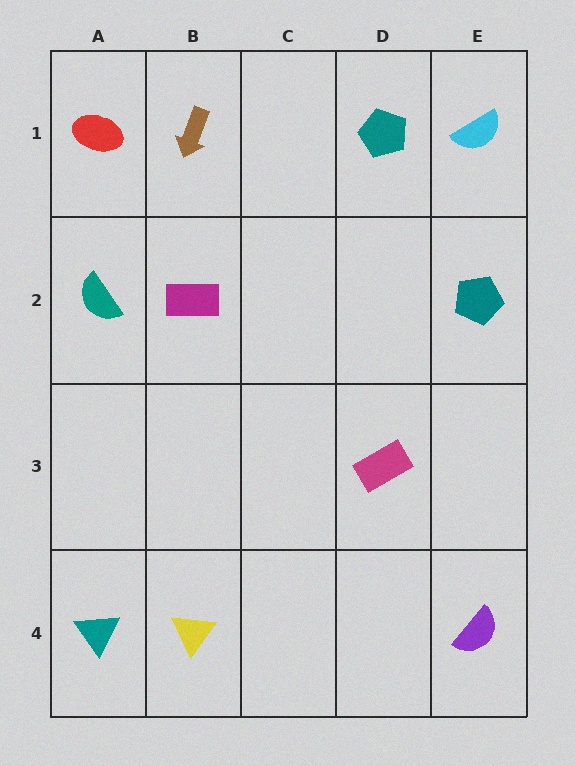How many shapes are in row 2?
3 shapes.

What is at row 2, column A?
A teal semicircle.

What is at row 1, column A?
A red ellipse.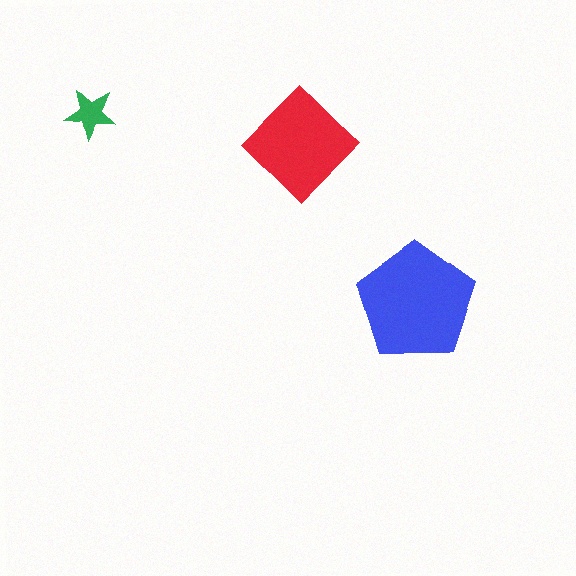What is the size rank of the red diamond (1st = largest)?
2nd.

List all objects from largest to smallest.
The blue pentagon, the red diamond, the green star.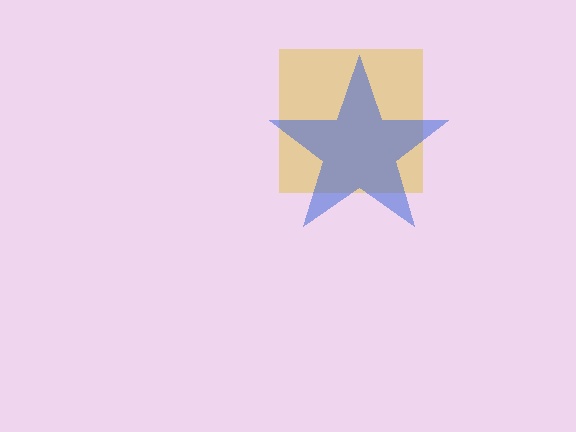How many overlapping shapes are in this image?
There are 2 overlapping shapes in the image.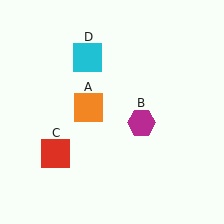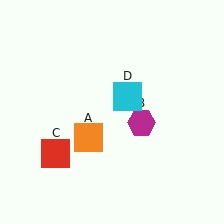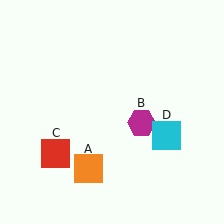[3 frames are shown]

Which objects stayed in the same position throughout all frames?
Magenta hexagon (object B) and red square (object C) remained stationary.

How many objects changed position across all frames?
2 objects changed position: orange square (object A), cyan square (object D).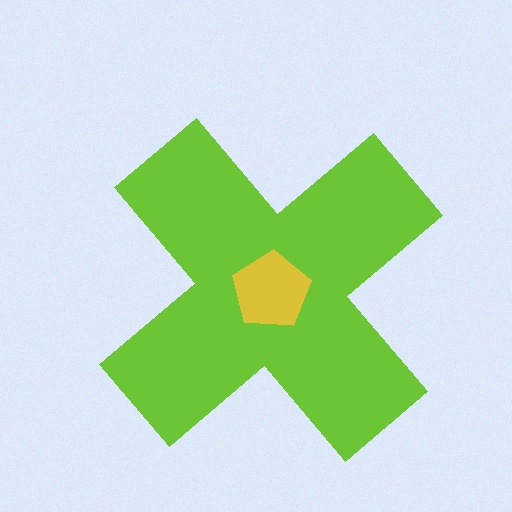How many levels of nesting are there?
2.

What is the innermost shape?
The yellow pentagon.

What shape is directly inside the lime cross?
The yellow pentagon.